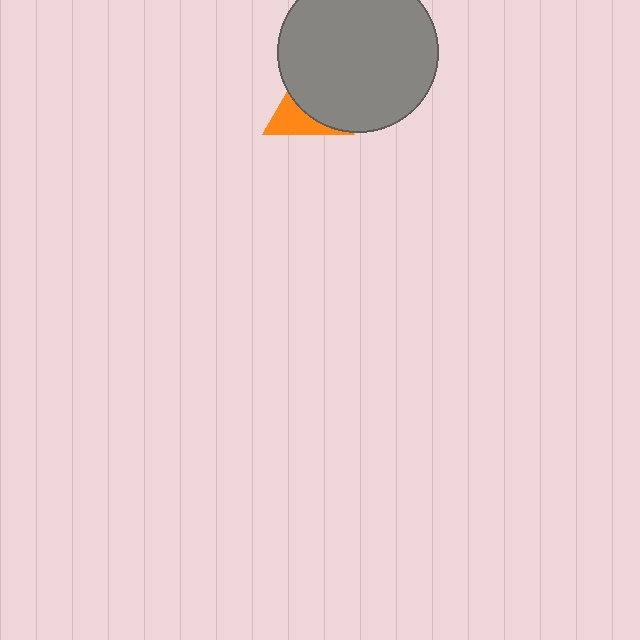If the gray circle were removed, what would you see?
You would see the complete orange triangle.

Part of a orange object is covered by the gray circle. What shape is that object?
It is a triangle.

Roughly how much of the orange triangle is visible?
A small part of it is visible (roughly 42%).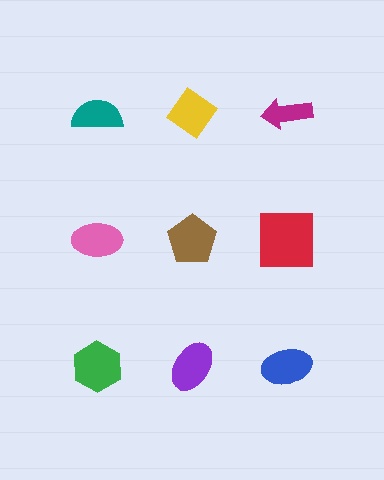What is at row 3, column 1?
A green hexagon.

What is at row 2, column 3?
A red square.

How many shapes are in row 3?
3 shapes.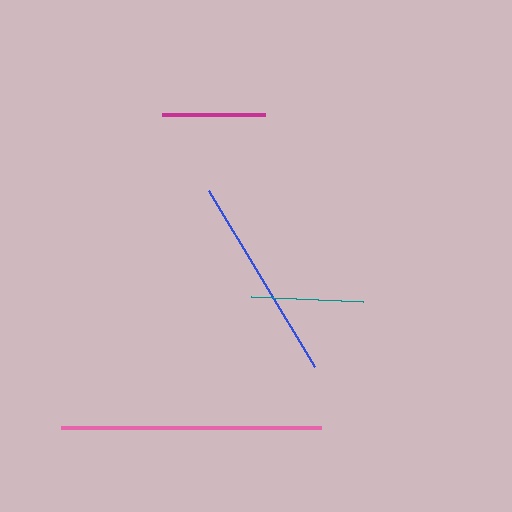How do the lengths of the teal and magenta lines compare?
The teal and magenta lines are approximately the same length.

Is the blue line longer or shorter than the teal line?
The blue line is longer than the teal line.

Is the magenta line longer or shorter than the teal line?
The teal line is longer than the magenta line.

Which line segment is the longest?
The pink line is the longest at approximately 260 pixels.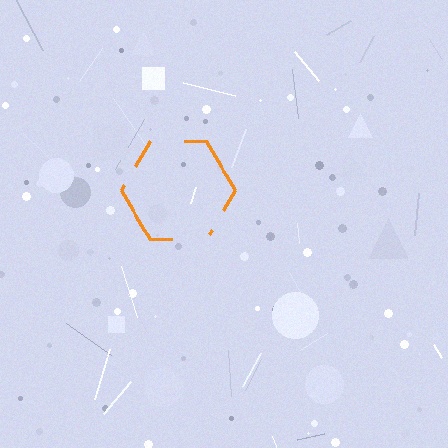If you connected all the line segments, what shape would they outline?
They would outline a hexagon.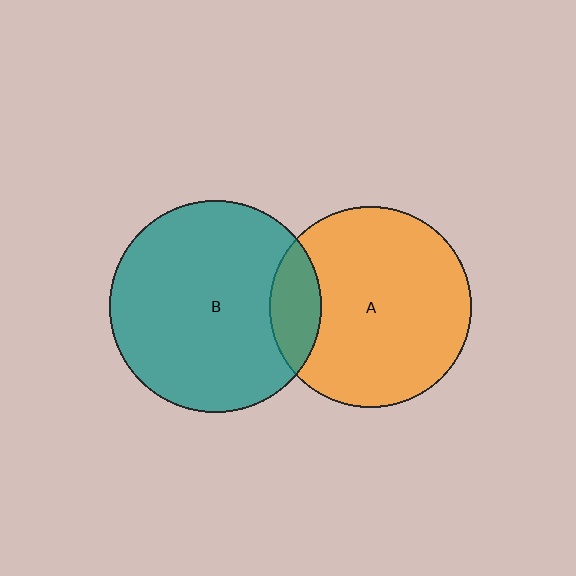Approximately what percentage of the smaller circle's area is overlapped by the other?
Approximately 15%.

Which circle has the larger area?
Circle B (teal).